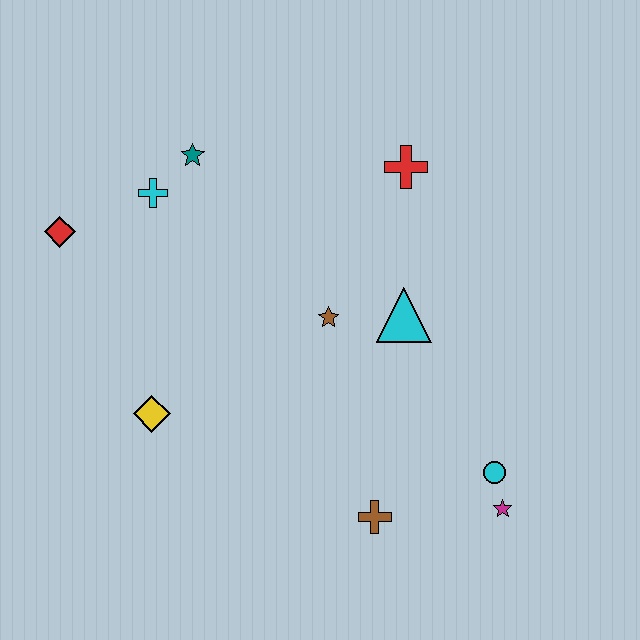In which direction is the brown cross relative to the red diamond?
The brown cross is to the right of the red diamond.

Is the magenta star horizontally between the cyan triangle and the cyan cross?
No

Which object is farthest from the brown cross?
The red diamond is farthest from the brown cross.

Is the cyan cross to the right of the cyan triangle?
No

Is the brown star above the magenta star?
Yes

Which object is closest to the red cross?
The cyan triangle is closest to the red cross.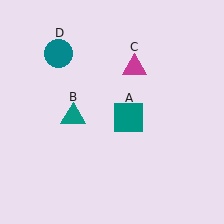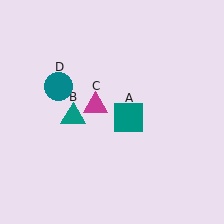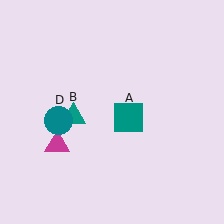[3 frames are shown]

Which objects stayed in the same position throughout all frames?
Teal square (object A) and teal triangle (object B) remained stationary.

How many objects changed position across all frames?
2 objects changed position: magenta triangle (object C), teal circle (object D).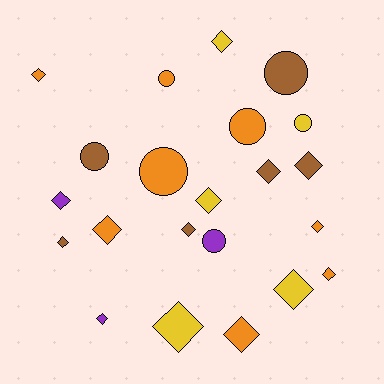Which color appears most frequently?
Orange, with 8 objects.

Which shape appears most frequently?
Diamond, with 15 objects.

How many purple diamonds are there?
There are 2 purple diamonds.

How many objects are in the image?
There are 22 objects.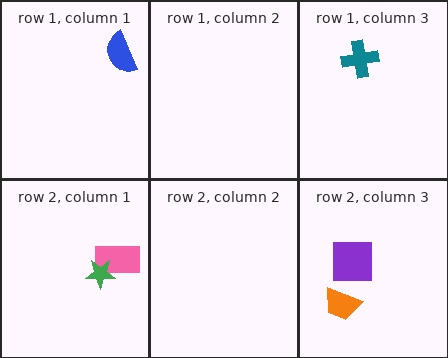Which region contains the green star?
The row 2, column 1 region.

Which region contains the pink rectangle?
The row 2, column 1 region.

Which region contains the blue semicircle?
The row 1, column 1 region.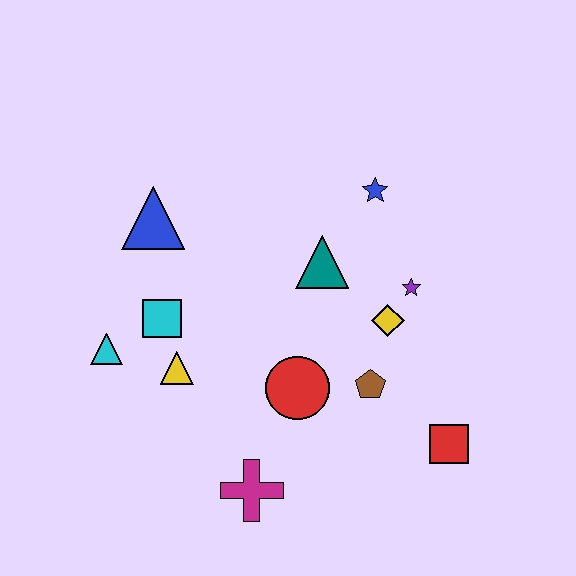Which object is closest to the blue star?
The teal triangle is closest to the blue star.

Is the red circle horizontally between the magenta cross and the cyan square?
No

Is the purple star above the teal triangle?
No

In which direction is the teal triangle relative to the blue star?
The teal triangle is below the blue star.